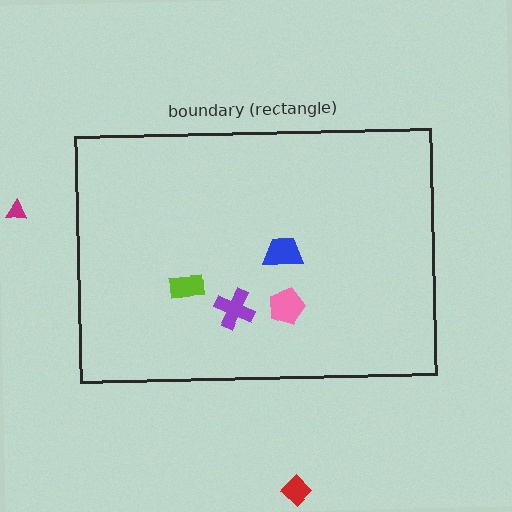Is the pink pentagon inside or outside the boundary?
Inside.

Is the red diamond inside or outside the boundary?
Outside.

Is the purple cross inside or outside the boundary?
Inside.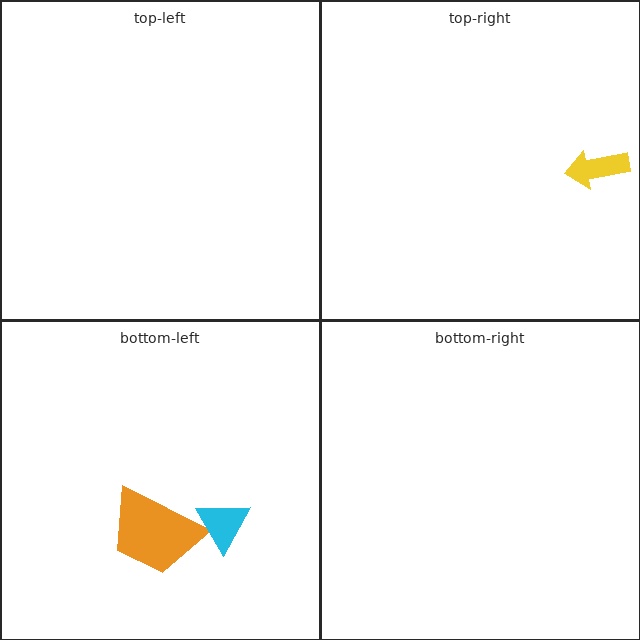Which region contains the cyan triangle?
The bottom-left region.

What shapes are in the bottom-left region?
The orange trapezoid, the cyan triangle.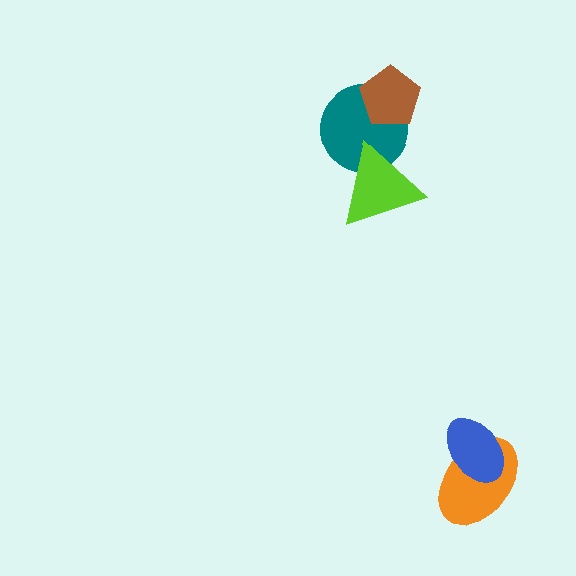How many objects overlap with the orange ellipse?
1 object overlaps with the orange ellipse.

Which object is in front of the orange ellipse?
The blue ellipse is in front of the orange ellipse.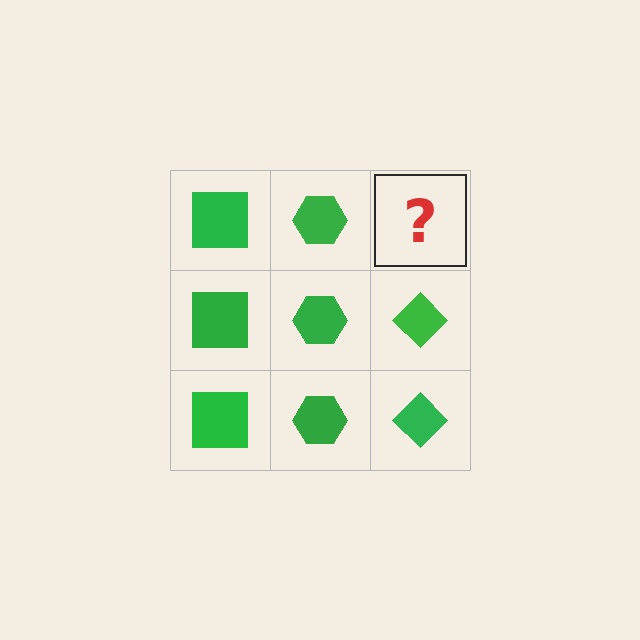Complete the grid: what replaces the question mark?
The question mark should be replaced with a green diamond.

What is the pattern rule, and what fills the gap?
The rule is that each column has a consistent shape. The gap should be filled with a green diamond.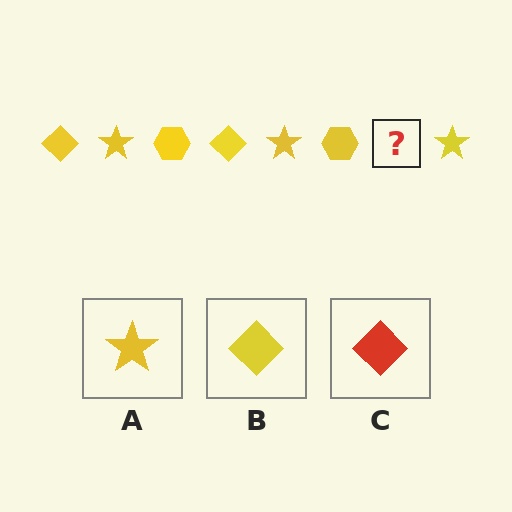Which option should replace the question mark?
Option B.